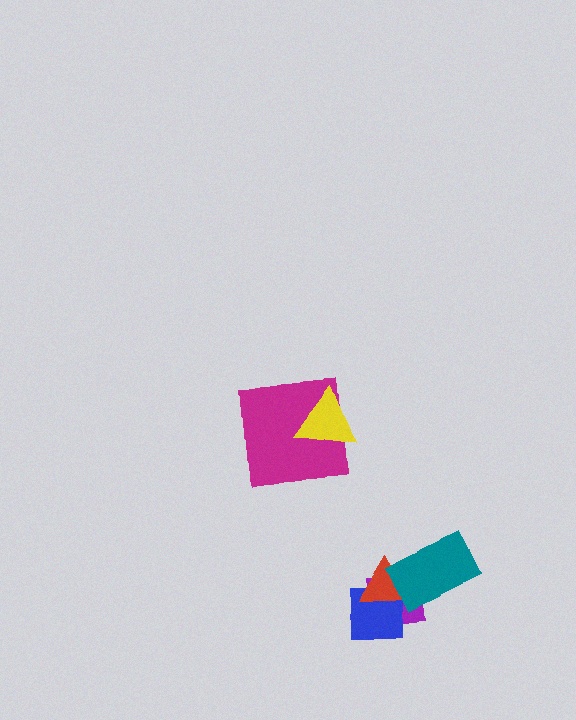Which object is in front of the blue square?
The red triangle is in front of the blue square.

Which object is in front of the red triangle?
The teal rectangle is in front of the red triangle.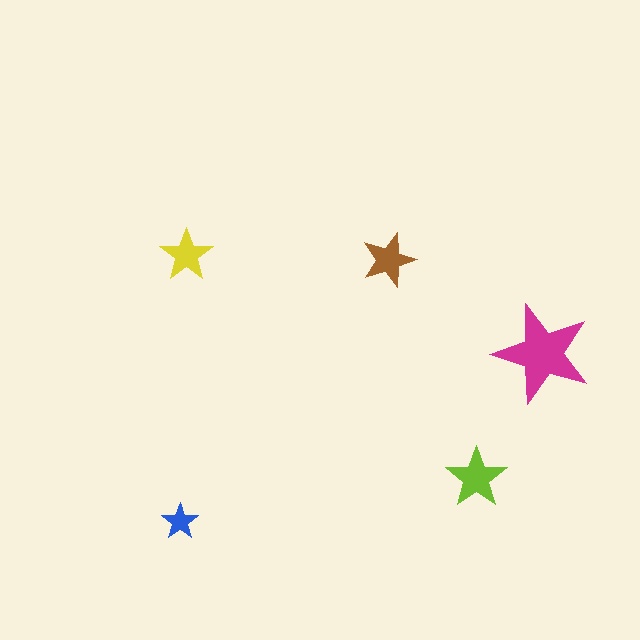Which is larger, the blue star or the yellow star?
The yellow one.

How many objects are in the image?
There are 5 objects in the image.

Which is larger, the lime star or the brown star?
The lime one.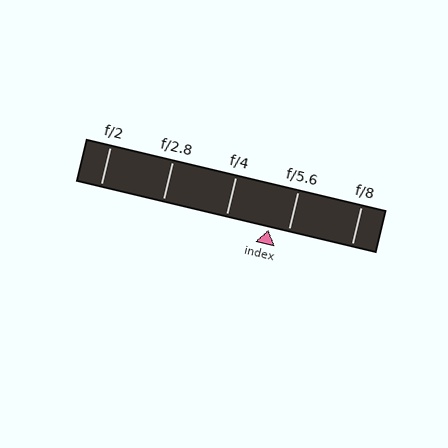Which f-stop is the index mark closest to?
The index mark is closest to f/5.6.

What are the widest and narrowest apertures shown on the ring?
The widest aperture shown is f/2 and the narrowest is f/8.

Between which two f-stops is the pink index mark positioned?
The index mark is between f/4 and f/5.6.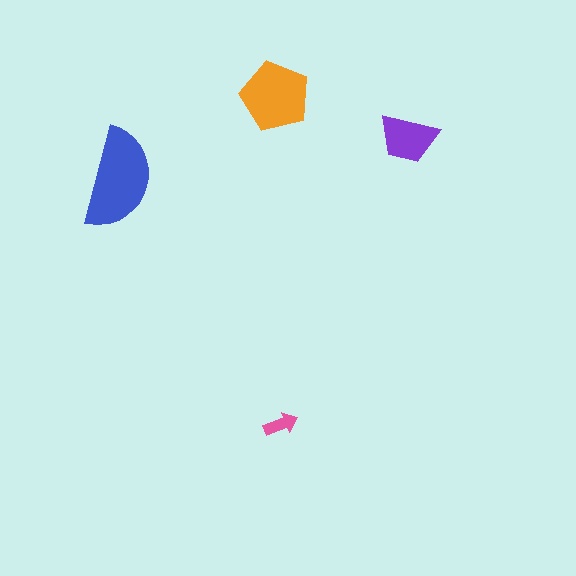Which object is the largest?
The blue semicircle.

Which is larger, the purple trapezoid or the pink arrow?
The purple trapezoid.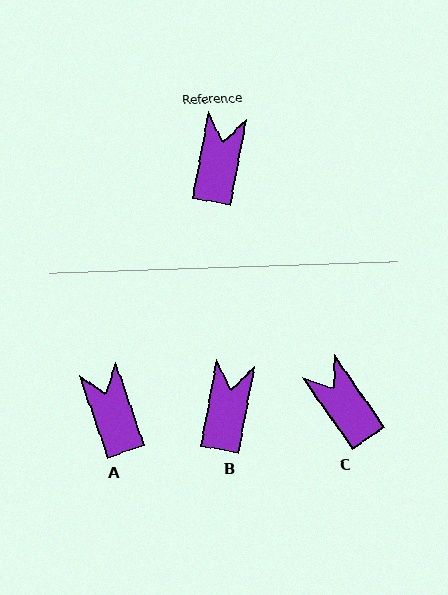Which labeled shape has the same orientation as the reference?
B.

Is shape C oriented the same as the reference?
No, it is off by about 45 degrees.